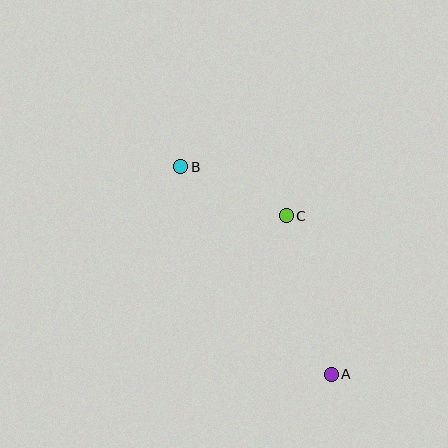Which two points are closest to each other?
Points B and C are closest to each other.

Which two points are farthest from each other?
Points A and B are farthest from each other.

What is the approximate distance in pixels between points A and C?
The distance between A and C is approximately 165 pixels.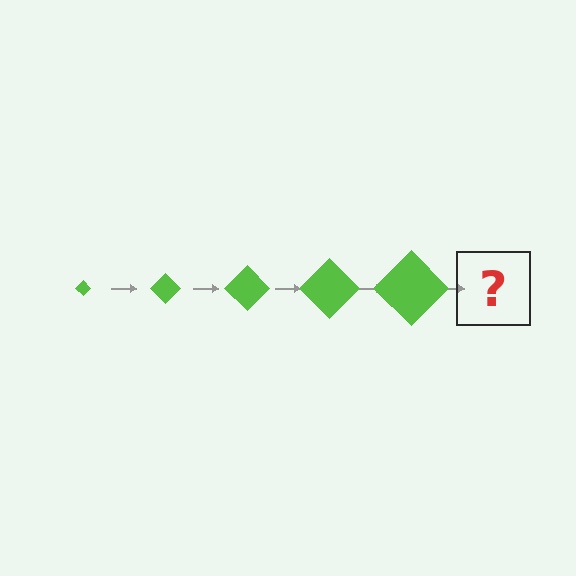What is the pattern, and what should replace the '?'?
The pattern is that the diamond gets progressively larger each step. The '?' should be a lime diamond, larger than the previous one.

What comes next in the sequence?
The next element should be a lime diamond, larger than the previous one.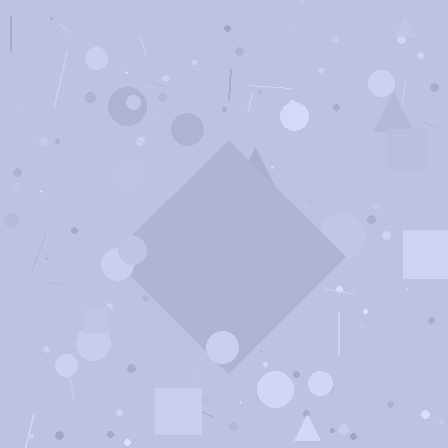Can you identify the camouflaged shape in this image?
The camouflaged shape is a diamond.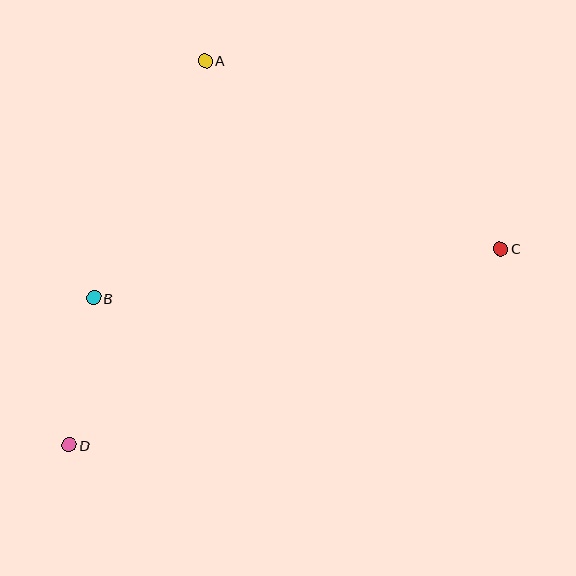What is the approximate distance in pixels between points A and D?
The distance between A and D is approximately 407 pixels.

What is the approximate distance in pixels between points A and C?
The distance between A and C is approximately 350 pixels.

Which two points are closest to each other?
Points B and D are closest to each other.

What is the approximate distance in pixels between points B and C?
The distance between B and C is approximately 410 pixels.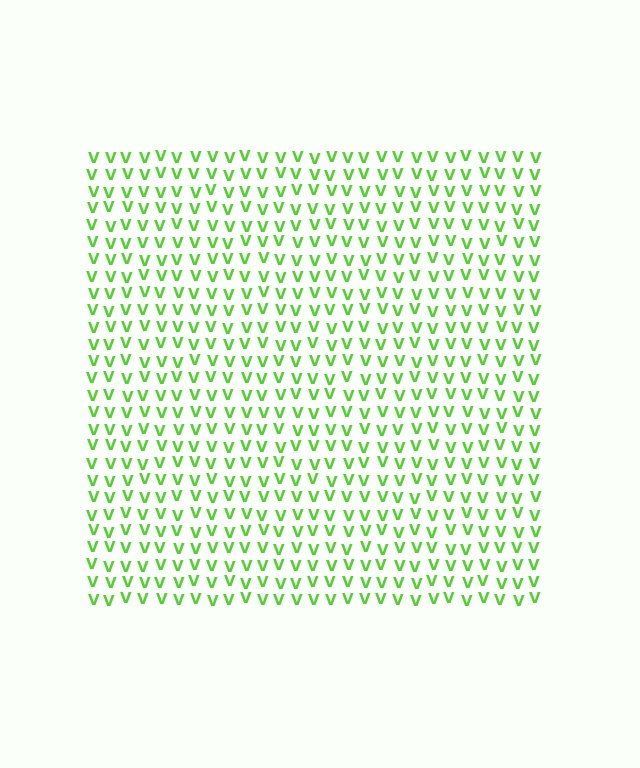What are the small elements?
The small elements are letter V's.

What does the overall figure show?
The overall figure shows a square.